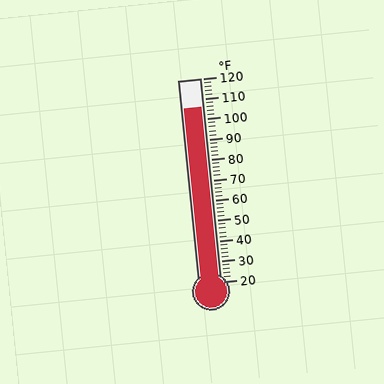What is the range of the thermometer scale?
The thermometer scale ranges from 20°F to 120°F.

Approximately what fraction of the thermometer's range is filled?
The thermometer is filled to approximately 85% of its range.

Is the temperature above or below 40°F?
The temperature is above 40°F.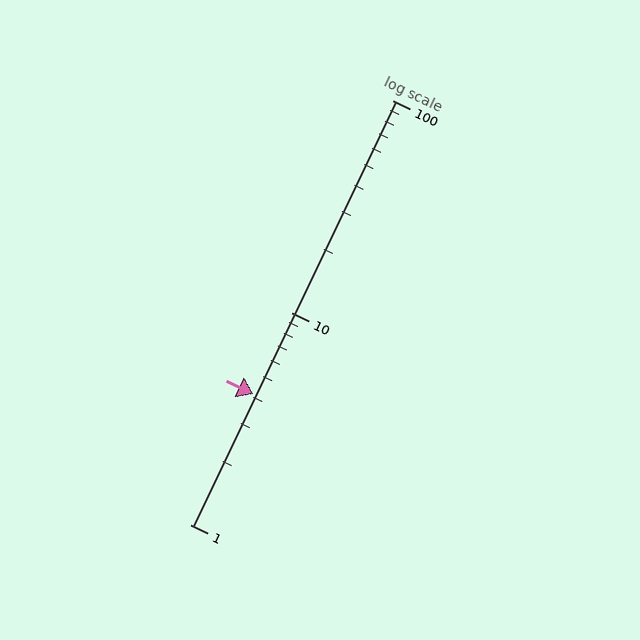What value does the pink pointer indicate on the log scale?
The pointer indicates approximately 4.1.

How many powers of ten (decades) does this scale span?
The scale spans 2 decades, from 1 to 100.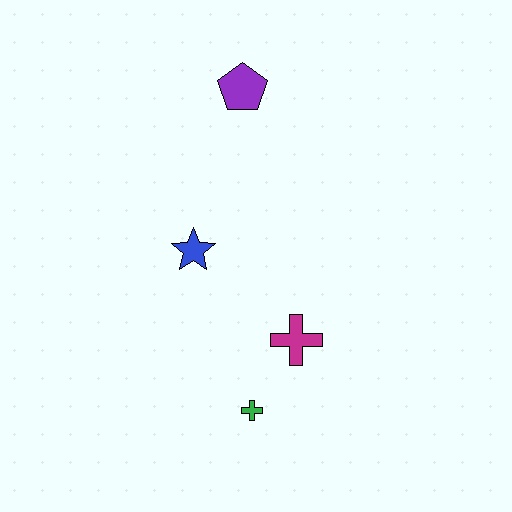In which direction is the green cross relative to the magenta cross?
The green cross is below the magenta cross.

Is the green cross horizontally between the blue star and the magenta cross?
Yes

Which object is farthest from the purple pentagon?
The green cross is farthest from the purple pentagon.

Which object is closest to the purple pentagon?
The blue star is closest to the purple pentagon.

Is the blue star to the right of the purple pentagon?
No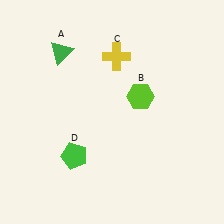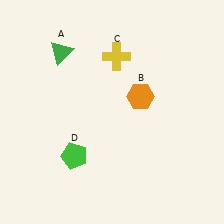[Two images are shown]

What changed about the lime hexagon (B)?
In Image 1, B is lime. In Image 2, it changed to orange.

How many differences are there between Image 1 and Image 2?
There is 1 difference between the two images.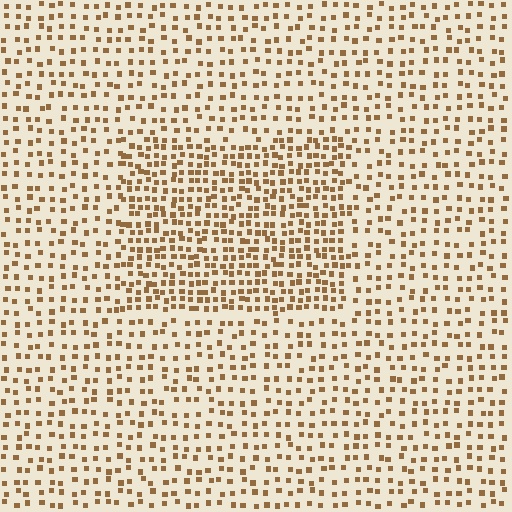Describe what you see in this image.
The image contains small brown elements arranged at two different densities. A rectangle-shaped region is visible where the elements are more densely packed than the surrounding area.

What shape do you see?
I see a rectangle.